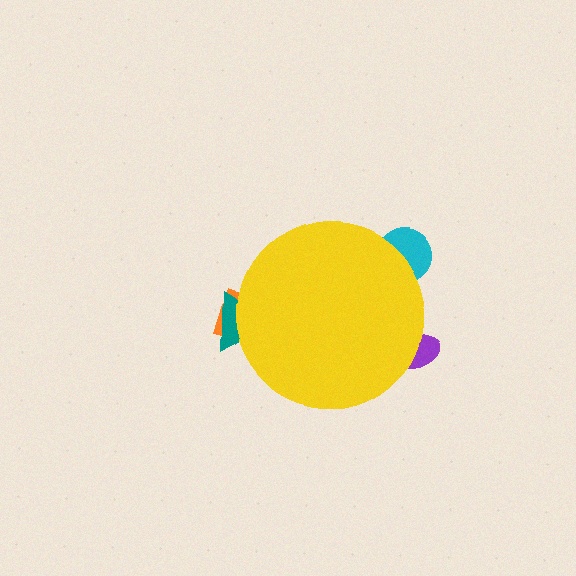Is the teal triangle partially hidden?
Yes, the teal triangle is partially hidden behind the yellow circle.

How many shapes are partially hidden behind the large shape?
4 shapes are partially hidden.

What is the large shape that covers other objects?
A yellow circle.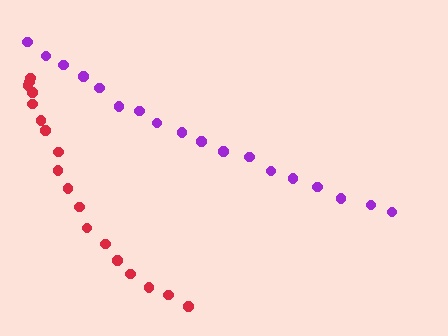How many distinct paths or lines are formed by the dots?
There are 2 distinct paths.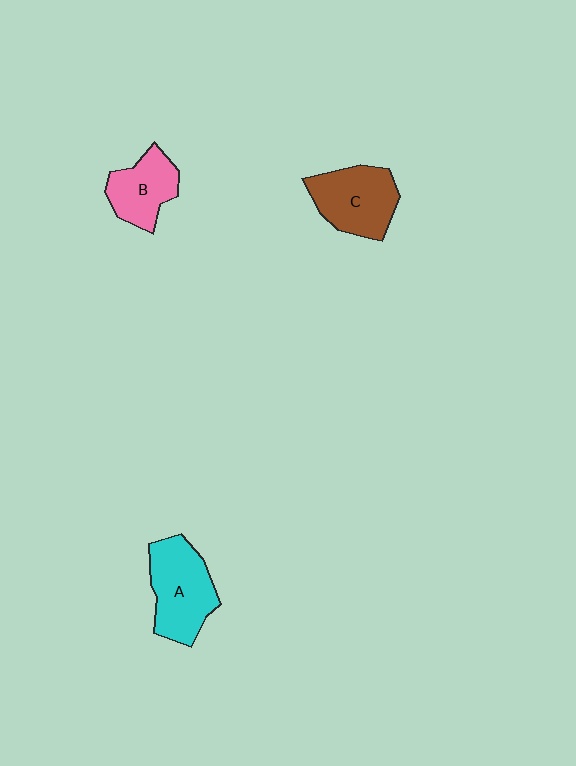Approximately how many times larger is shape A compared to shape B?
Approximately 1.4 times.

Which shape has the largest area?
Shape A (cyan).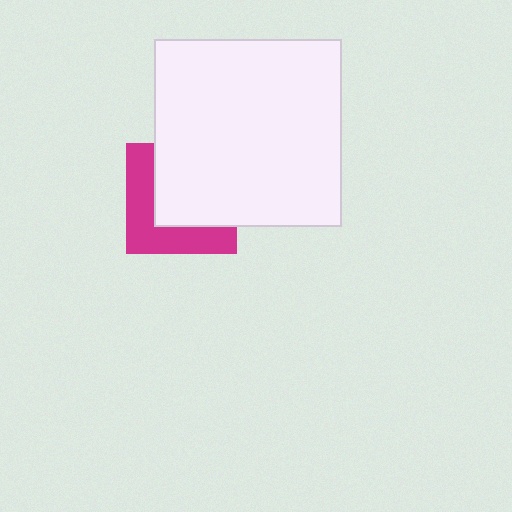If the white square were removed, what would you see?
You would see the complete magenta square.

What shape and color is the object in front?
The object in front is a white square.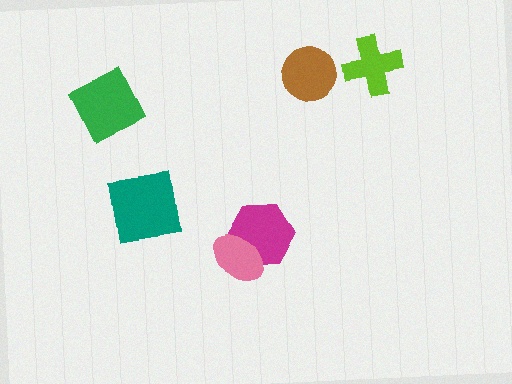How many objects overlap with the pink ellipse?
1 object overlaps with the pink ellipse.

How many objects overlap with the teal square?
0 objects overlap with the teal square.